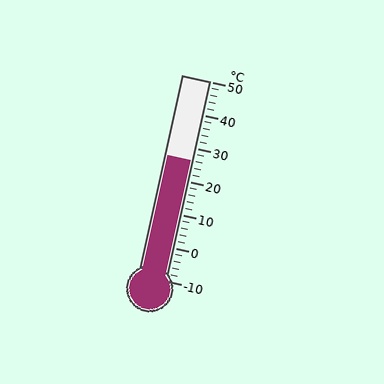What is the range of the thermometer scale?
The thermometer scale ranges from -10°C to 50°C.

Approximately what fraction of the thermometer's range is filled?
The thermometer is filled to approximately 60% of its range.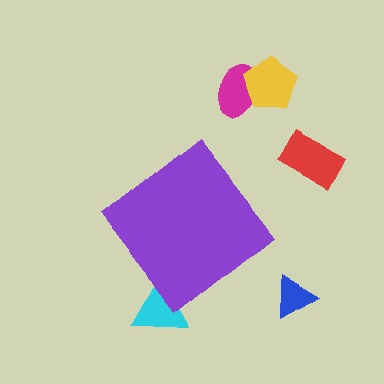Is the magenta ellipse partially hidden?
No, the magenta ellipse is fully visible.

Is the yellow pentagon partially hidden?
No, the yellow pentagon is fully visible.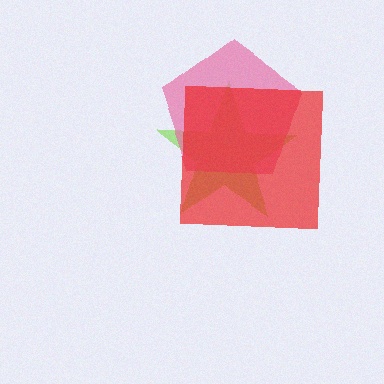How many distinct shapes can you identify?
There are 3 distinct shapes: a lime star, a pink pentagon, a red square.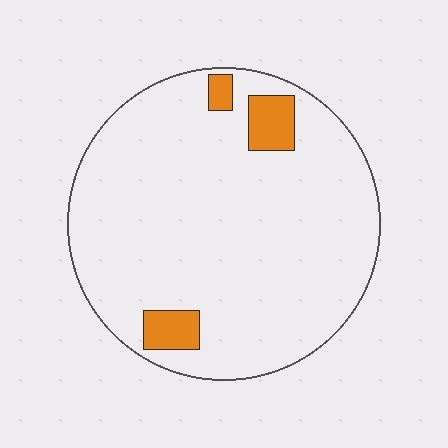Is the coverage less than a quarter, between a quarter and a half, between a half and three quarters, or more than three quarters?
Less than a quarter.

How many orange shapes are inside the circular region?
3.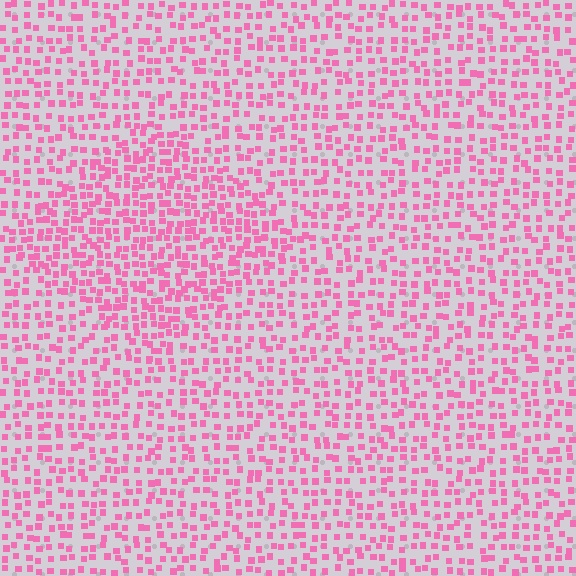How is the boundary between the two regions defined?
The boundary is defined by a change in element density (approximately 1.6x ratio). All elements are the same color, size, and shape.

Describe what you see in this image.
The image contains small pink elements arranged at two different densities. A diamond-shaped region is visible where the elements are more densely packed than the surrounding area.